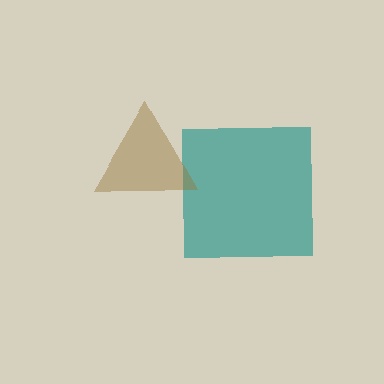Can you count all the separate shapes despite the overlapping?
Yes, there are 2 separate shapes.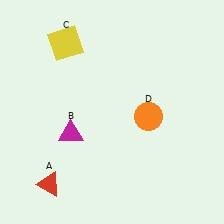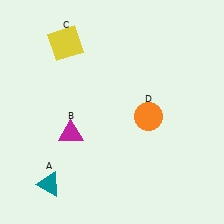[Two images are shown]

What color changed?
The triangle (A) changed from red in Image 1 to teal in Image 2.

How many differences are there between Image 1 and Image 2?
There is 1 difference between the two images.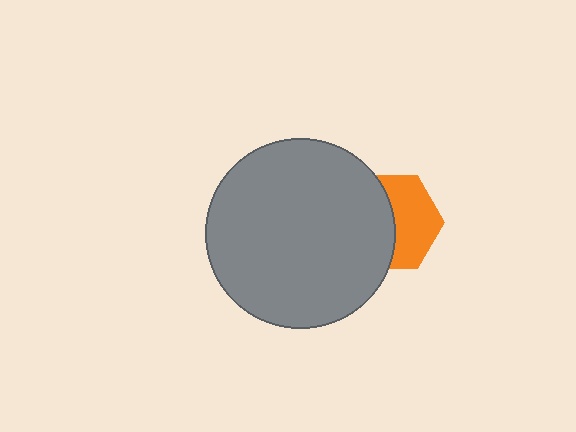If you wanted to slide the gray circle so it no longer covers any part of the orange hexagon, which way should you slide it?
Slide it left — that is the most direct way to separate the two shapes.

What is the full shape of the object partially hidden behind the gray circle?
The partially hidden object is an orange hexagon.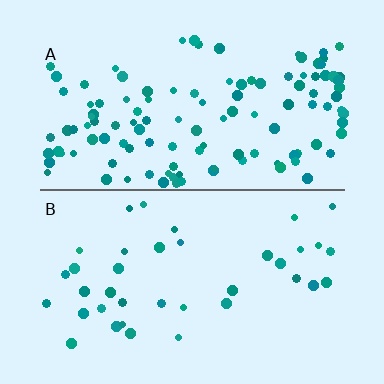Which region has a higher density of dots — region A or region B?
A (the top).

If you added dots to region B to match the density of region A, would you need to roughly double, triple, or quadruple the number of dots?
Approximately triple.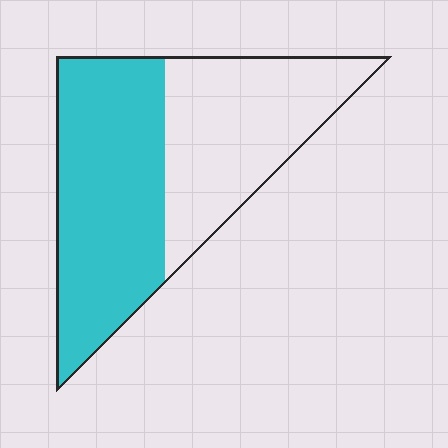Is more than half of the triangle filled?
Yes.